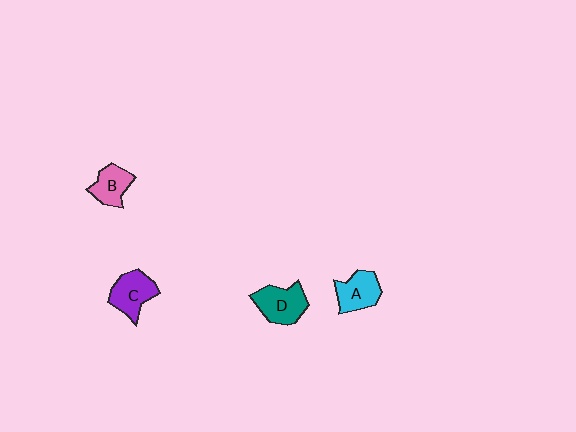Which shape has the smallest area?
Shape B (pink).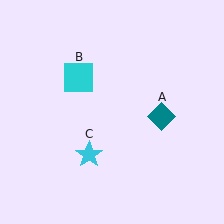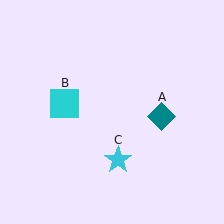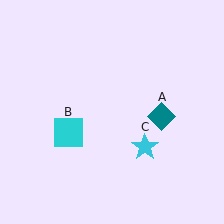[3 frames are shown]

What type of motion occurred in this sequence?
The cyan square (object B), cyan star (object C) rotated counterclockwise around the center of the scene.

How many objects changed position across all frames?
2 objects changed position: cyan square (object B), cyan star (object C).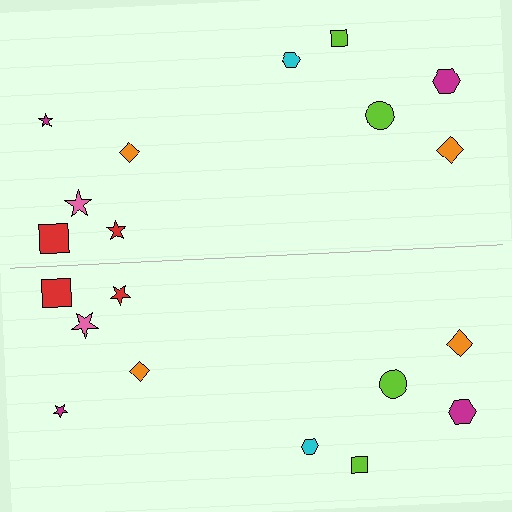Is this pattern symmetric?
Yes, this pattern has bilateral (reflection) symmetry.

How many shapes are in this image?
There are 20 shapes in this image.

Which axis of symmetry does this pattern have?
The pattern has a horizontal axis of symmetry running through the center of the image.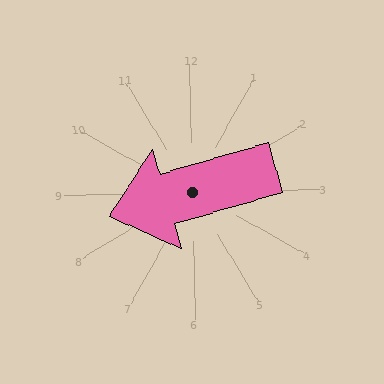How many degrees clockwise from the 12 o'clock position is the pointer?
Approximately 255 degrees.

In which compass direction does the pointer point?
West.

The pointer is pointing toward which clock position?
Roughly 9 o'clock.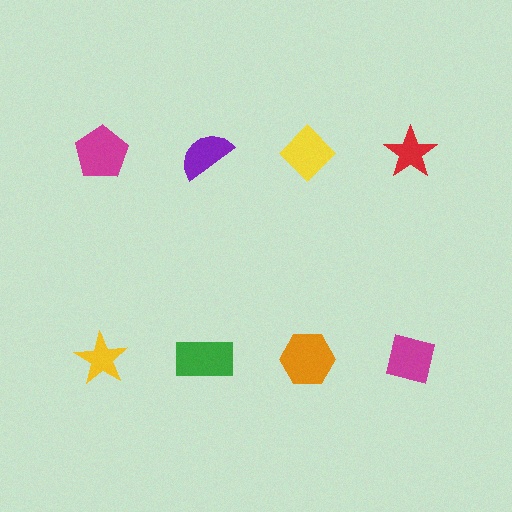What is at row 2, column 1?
A yellow star.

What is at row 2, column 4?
A magenta square.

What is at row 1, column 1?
A magenta pentagon.